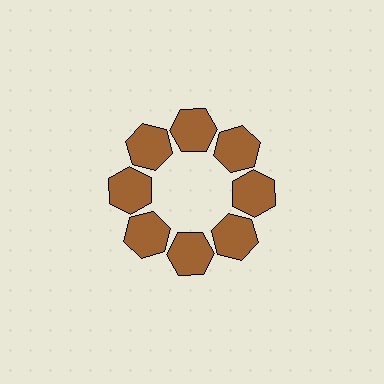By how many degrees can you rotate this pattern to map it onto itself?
The pattern maps onto itself every 45 degrees of rotation.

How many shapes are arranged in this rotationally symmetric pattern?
There are 8 shapes, arranged in 8 groups of 1.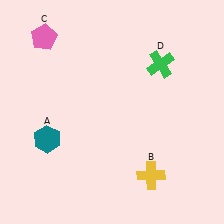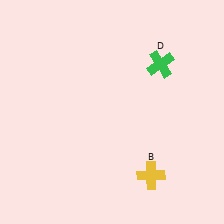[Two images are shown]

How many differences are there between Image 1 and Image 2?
There are 2 differences between the two images.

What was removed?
The teal hexagon (A), the pink pentagon (C) were removed in Image 2.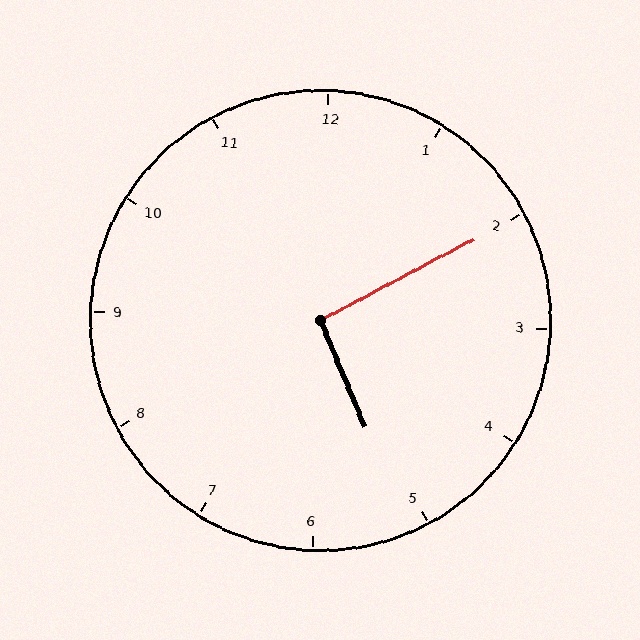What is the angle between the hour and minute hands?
Approximately 95 degrees.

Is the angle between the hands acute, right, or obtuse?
It is right.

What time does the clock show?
5:10.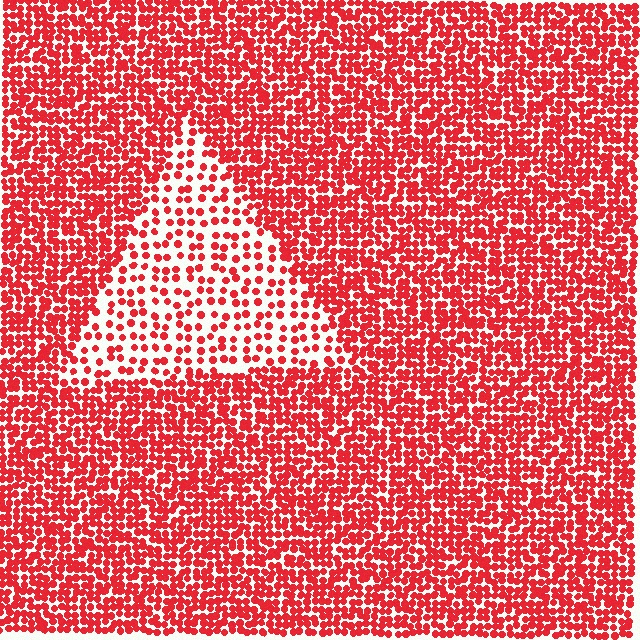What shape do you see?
I see a triangle.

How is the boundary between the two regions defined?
The boundary is defined by a change in element density (approximately 2.4x ratio). All elements are the same color, size, and shape.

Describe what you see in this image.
The image contains small red elements arranged at two different densities. A triangle-shaped region is visible where the elements are less densely packed than the surrounding area.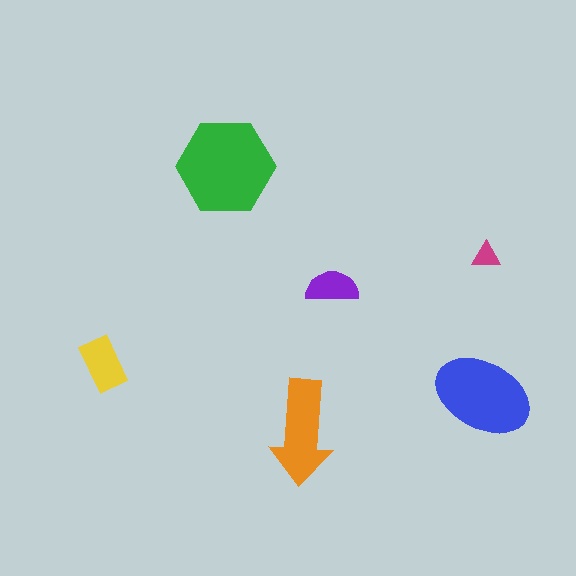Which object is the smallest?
The magenta triangle.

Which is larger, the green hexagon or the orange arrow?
The green hexagon.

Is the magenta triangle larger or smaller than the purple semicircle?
Smaller.